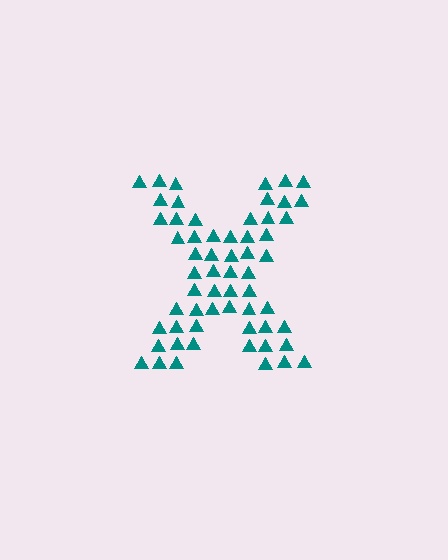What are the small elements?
The small elements are triangles.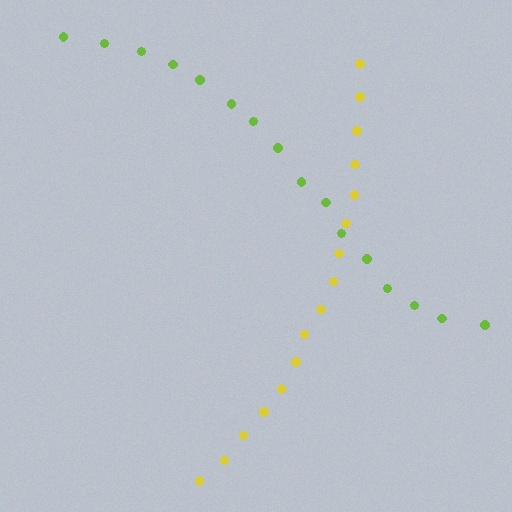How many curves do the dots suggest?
There are 2 distinct paths.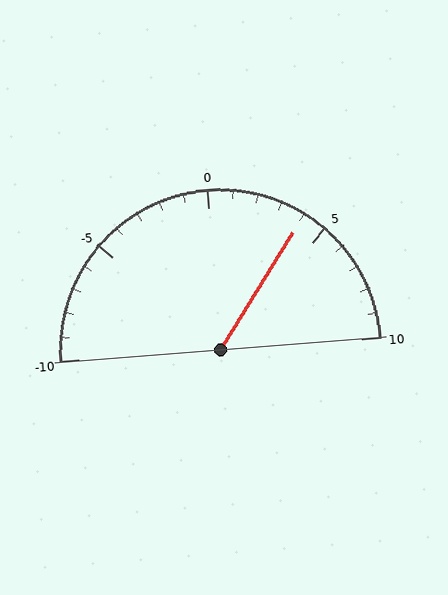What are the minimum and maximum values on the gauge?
The gauge ranges from -10 to 10.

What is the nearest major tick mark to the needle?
The nearest major tick mark is 5.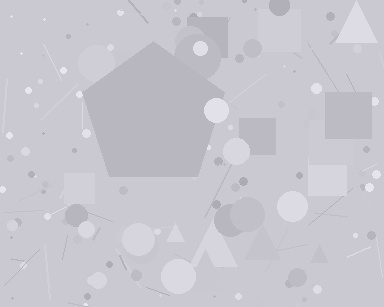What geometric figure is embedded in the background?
A pentagon is embedded in the background.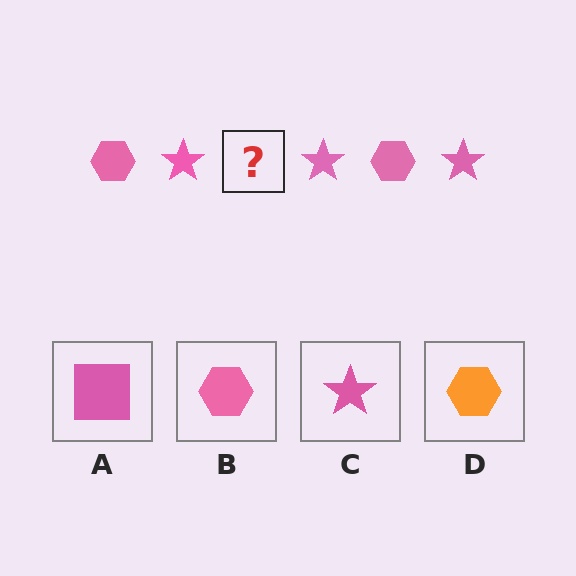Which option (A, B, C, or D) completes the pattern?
B.